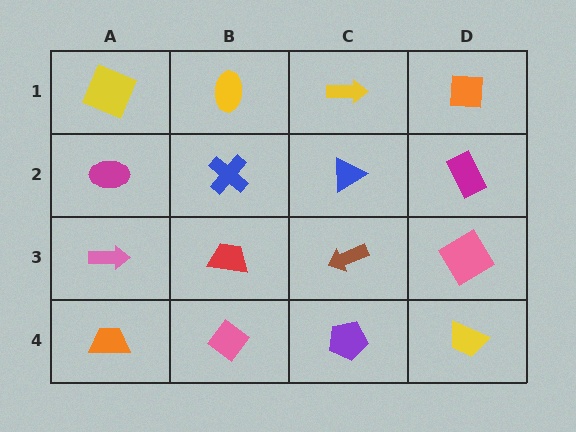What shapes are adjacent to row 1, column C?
A blue triangle (row 2, column C), a yellow ellipse (row 1, column B), an orange square (row 1, column D).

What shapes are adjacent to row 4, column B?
A red trapezoid (row 3, column B), an orange trapezoid (row 4, column A), a purple pentagon (row 4, column C).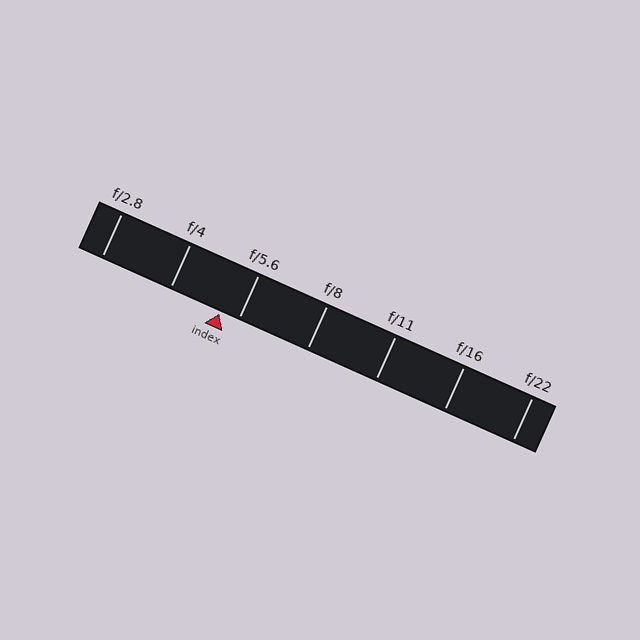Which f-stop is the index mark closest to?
The index mark is closest to f/5.6.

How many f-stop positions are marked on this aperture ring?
There are 7 f-stop positions marked.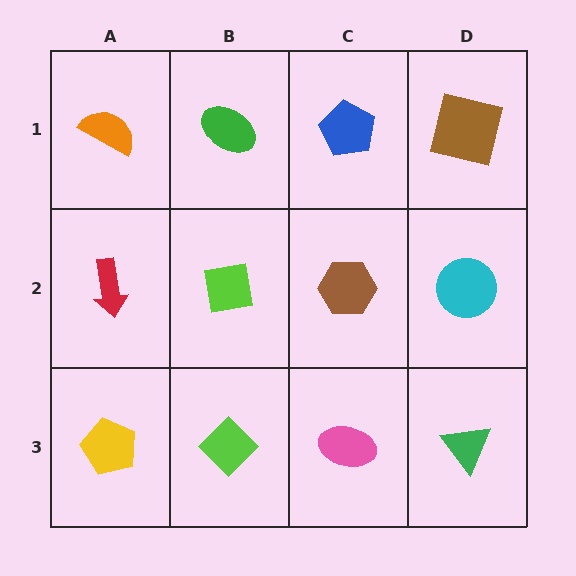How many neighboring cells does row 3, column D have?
2.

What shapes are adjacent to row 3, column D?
A cyan circle (row 2, column D), a pink ellipse (row 3, column C).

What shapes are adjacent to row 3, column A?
A red arrow (row 2, column A), a lime diamond (row 3, column B).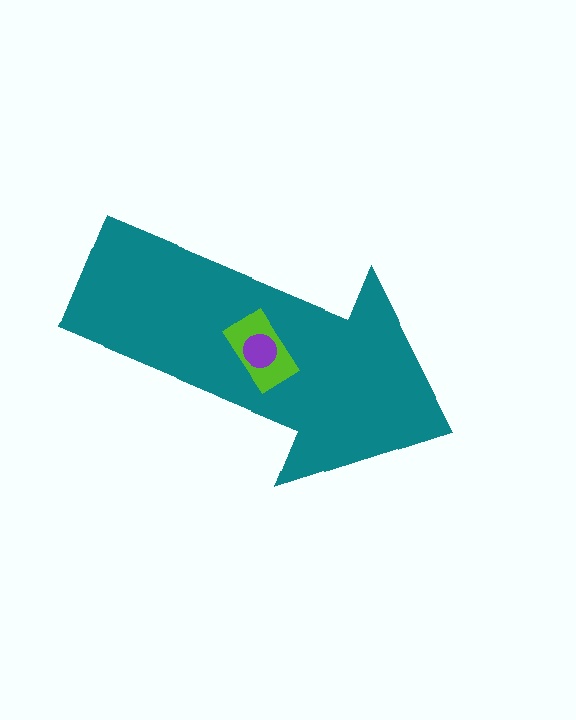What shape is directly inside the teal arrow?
The lime rectangle.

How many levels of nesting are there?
3.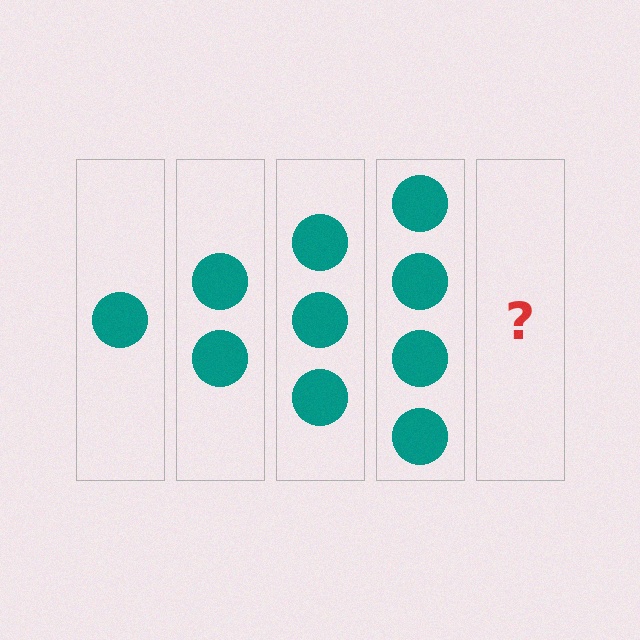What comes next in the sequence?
The next element should be 5 circles.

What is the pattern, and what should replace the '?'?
The pattern is that each step adds one more circle. The '?' should be 5 circles.